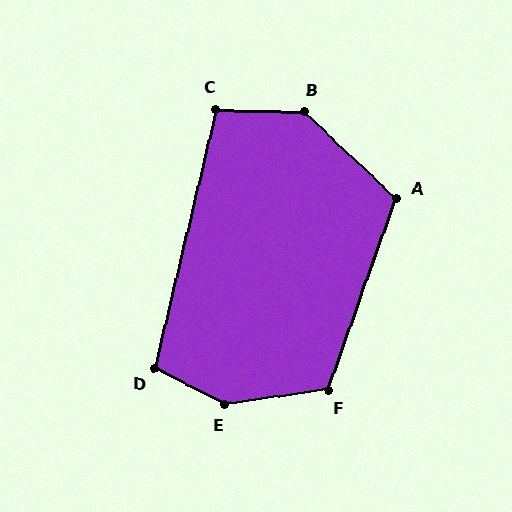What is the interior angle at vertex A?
Approximately 113 degrees (obtuse).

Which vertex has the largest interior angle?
E, at approximately 145 degrees.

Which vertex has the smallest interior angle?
C, at approximately 102 degrees.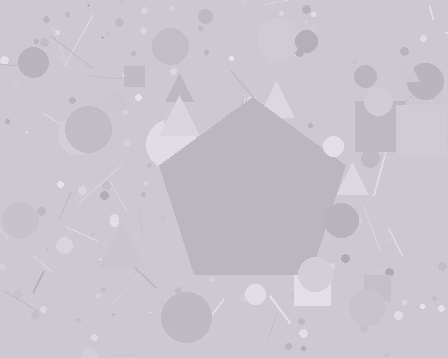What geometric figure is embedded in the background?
A pentagon is embedded in the background.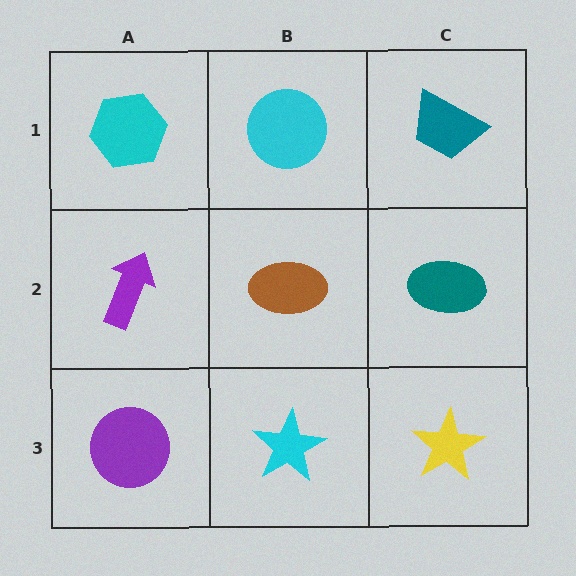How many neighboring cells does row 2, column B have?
4.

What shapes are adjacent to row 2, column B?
A cyan circle (row 1, column B), a cyan star (row 3, column B), a purple arrow (row 2, column A), a teal ellipse (row 2, column C).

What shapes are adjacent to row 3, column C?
A teal ellipse (row 2, column C), a cyan star (row 3, column B).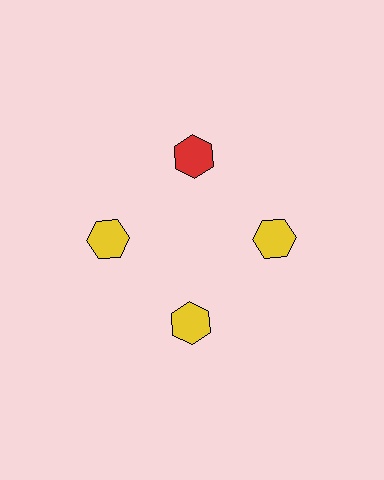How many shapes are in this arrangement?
There are 4 shapes arranged in a ring pattern.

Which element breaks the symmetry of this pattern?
The red hexagon at roughly the 12 o'clock position breaks the symmetry. All other shapes are yellow hexagons.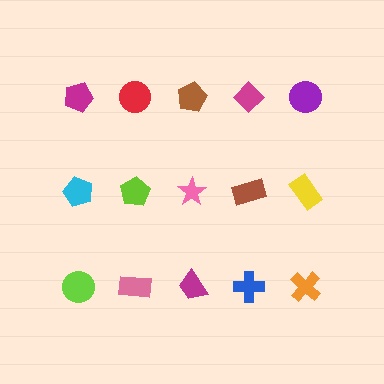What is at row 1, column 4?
A magenta diamond.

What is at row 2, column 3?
A pink star.